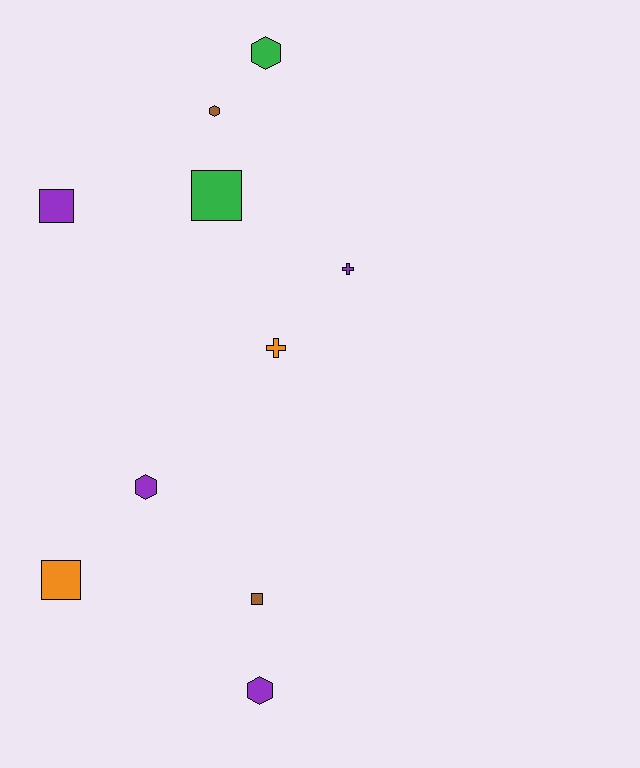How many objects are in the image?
There are 10 objects.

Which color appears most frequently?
Purple, with 4 objects.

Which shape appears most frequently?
Square, with 4 objects.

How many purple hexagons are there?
There are 2 purple hexagons.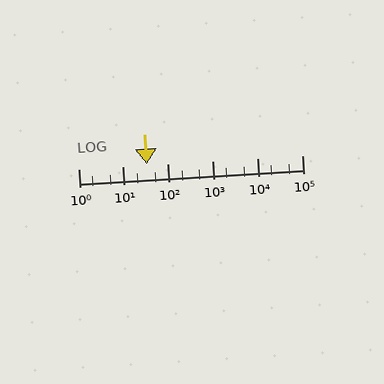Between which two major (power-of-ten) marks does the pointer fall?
The pointer is between 10 and 100.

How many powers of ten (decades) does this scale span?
The scale spans 5 decades, from 1 to 100000.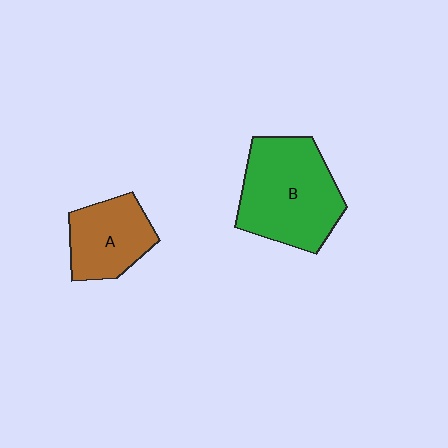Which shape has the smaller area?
Shape A (brown).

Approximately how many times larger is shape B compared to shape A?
Approximately 1.6 times.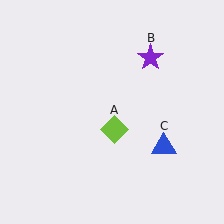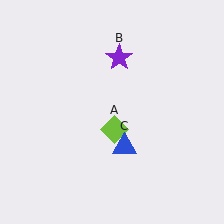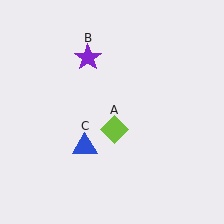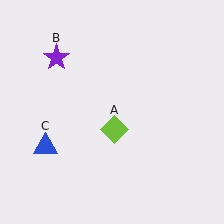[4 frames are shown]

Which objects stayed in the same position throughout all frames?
Lime diamond (object A) remained stationary.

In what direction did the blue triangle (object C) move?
The blue triangle (object C) moved left.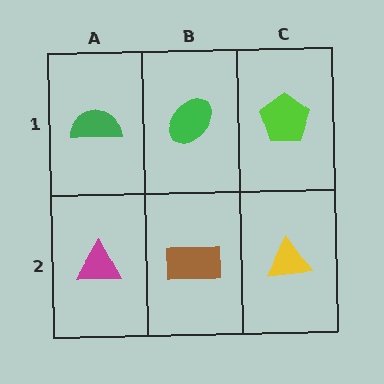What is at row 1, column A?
A green semicircle.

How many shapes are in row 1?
3 shapes.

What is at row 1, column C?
A lime pentagon.